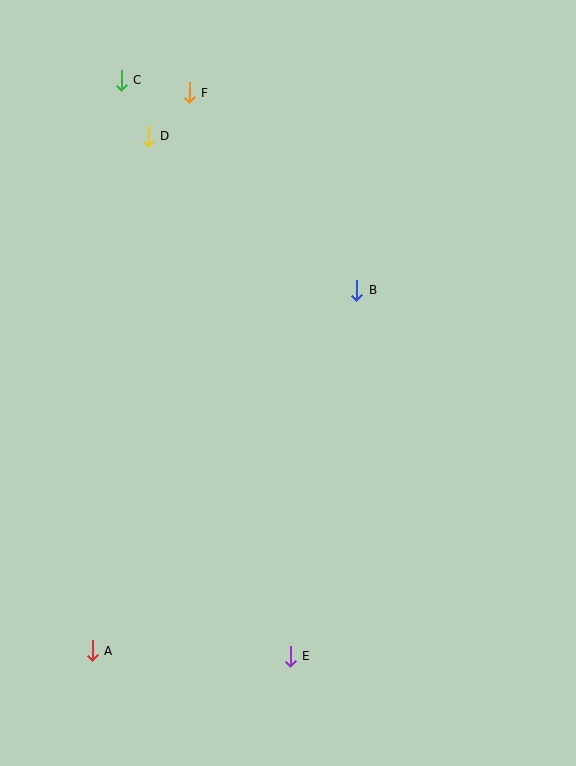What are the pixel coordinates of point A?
Point A is at (92, 651).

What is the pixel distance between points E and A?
The distance between E and A is 198 pixels.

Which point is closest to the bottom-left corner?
Point A is closest to the bottom-left corner.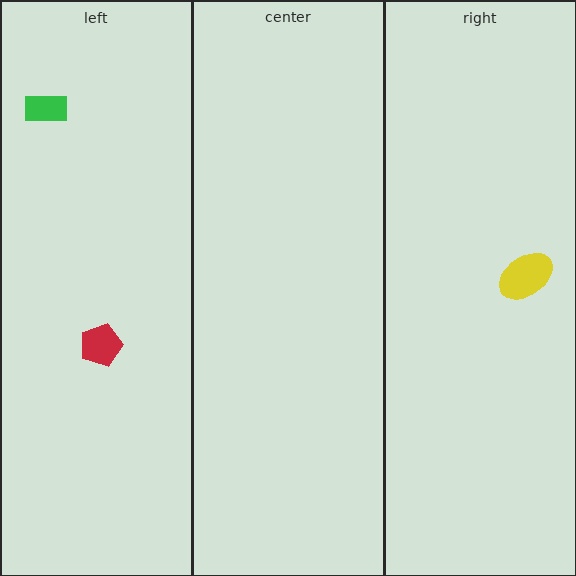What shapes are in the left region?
The green rectangle, the red pentagon.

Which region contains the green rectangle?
The left region.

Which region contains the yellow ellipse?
The right region.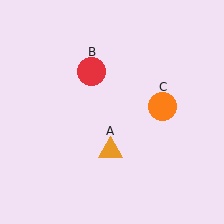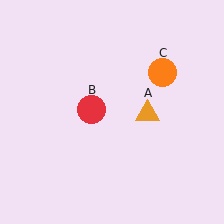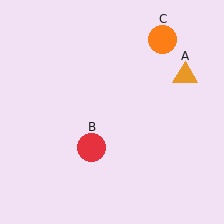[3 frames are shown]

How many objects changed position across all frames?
3 objects changed position: orange triangle (object A), red circle (object B), orange circle (object C).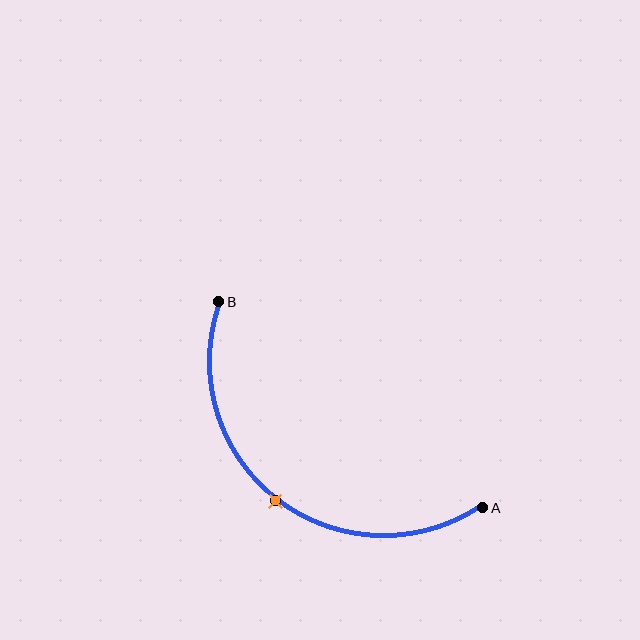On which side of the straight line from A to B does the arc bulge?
The arc bulges below and to the left of the straight line connecting A and B.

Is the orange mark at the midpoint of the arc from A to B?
Yes. The orange mark lies on the arc at equal arc-length from both A and B — it is the arc midpoint.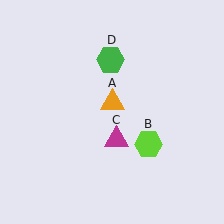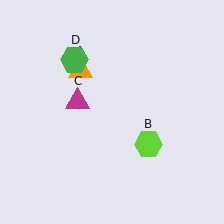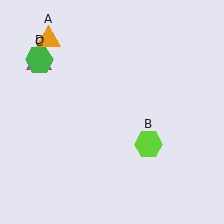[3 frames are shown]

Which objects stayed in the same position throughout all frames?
Lime hexagon (object B) remained stationary.